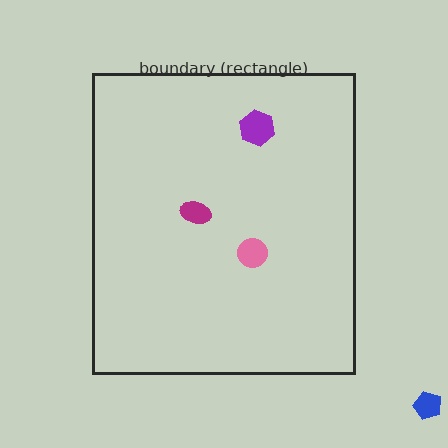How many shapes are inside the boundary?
3 inside, 1 outside.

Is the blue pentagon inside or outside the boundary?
Outside.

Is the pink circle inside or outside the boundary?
Inside.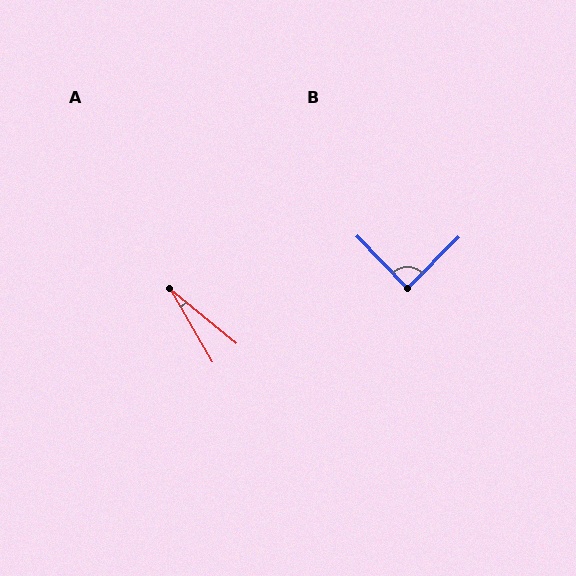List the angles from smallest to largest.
A (21°), B (89°).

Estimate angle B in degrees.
Approximately 89 degrees.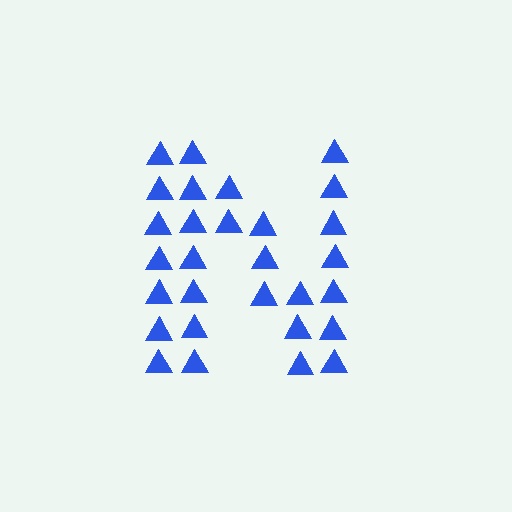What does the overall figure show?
The overall figure shows the letter N.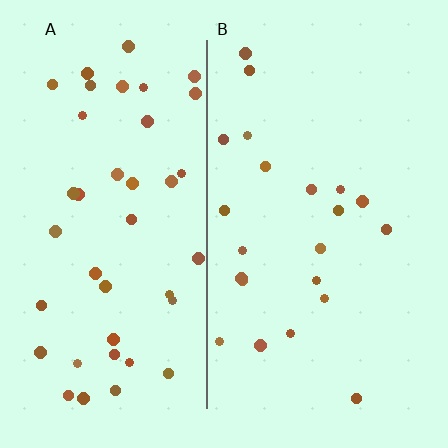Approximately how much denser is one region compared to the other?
Approximately 2.0× — region A over region B.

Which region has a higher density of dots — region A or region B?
A (the left).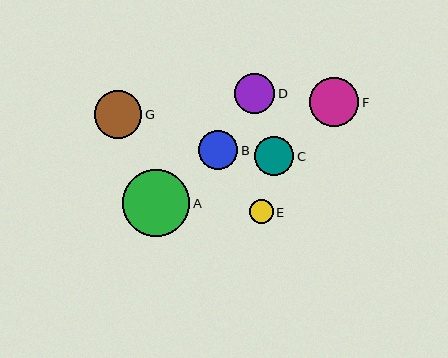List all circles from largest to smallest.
From largest to smallest: A, F, G, D, B, C, E.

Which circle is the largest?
Circle A is the largest with a size of approximately 67 pixels.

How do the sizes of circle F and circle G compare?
Circle F and circle G are approximately the same size.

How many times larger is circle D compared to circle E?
Circle D is approximately 1.7 times the size of circle E.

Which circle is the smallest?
Circle E is the smallest with a size of approximately 24 pixels.